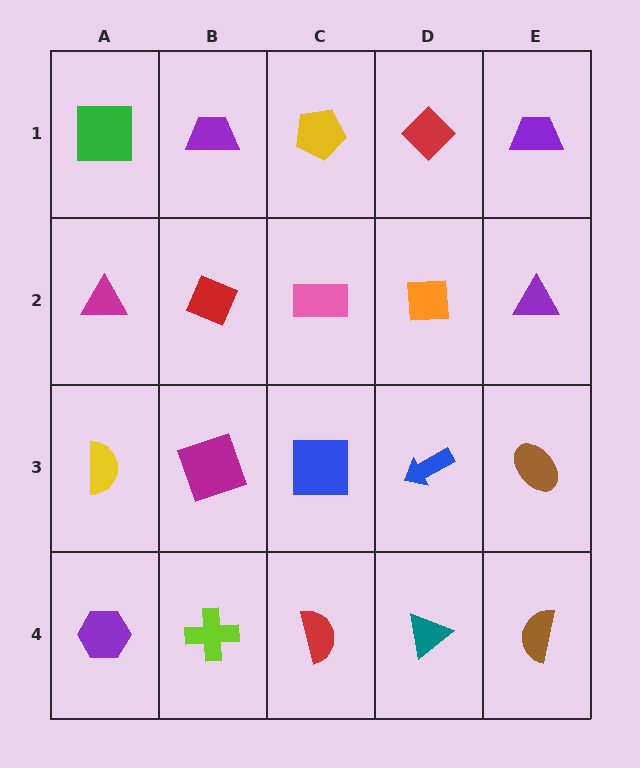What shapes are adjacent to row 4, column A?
A yellow semicircle (row 3, column A), a lime cross (row 4, column B).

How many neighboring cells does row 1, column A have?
2.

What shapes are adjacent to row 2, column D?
A red diamond (row 1, column D), a blue arrow (row 3, column D), a pink rectangle (row 2, column C), a purple triangle (row 2, column E).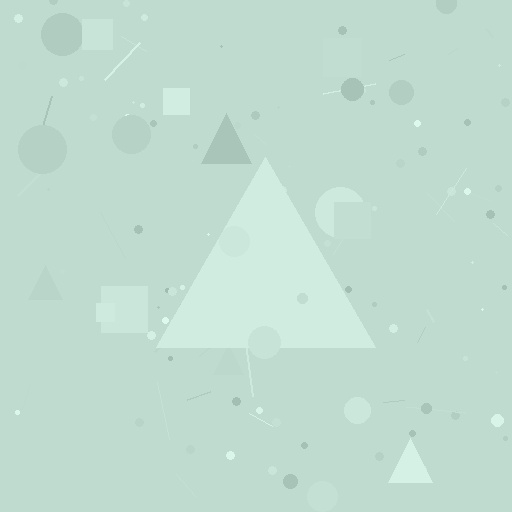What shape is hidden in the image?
A triangle is hidden in the image.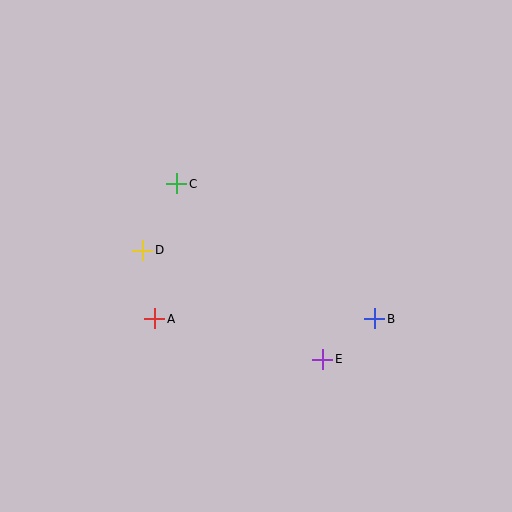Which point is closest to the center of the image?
Point C at (177, 184) is closest to the center.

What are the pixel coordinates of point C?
Point C is at (177, 184).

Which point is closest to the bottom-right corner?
Point B is closest to the bottom-right corner.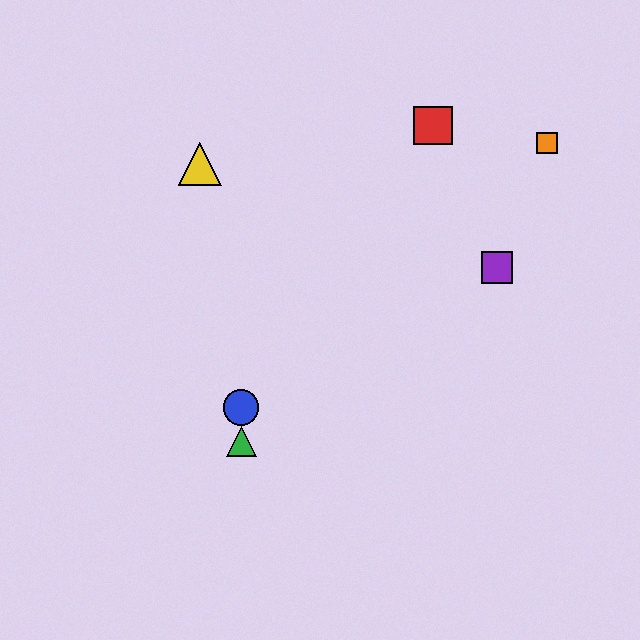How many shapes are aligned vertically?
2 shapes (the blue circle, the green triangle) are aligned vertically.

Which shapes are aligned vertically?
The blue circle, the green triangle are aligned vertically.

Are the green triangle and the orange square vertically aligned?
No, the green triangle is at x≈241 and the orange square is at x≈547.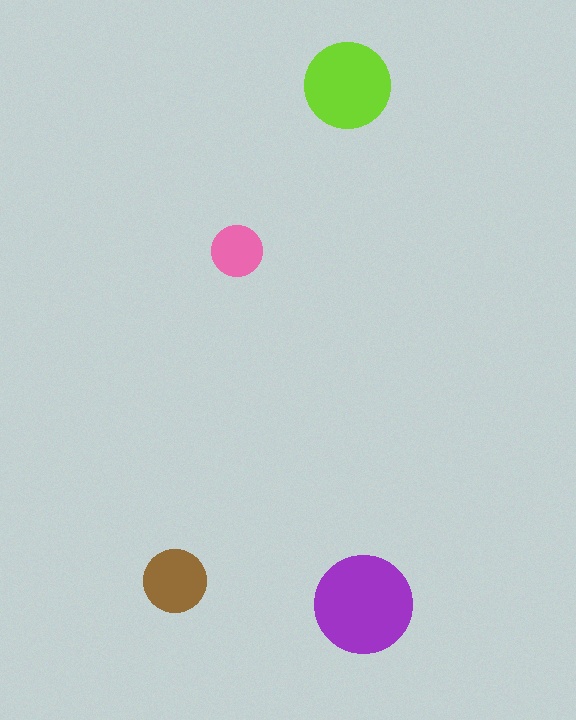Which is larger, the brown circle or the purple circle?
The purple one.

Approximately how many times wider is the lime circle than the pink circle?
About 1.5 times wider.